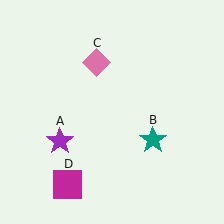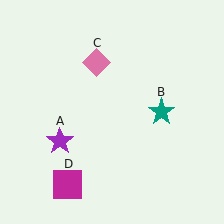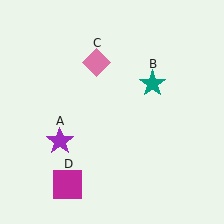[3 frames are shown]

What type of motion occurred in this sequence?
The teal star (object B) rotated counterclockwise around the center of the scene.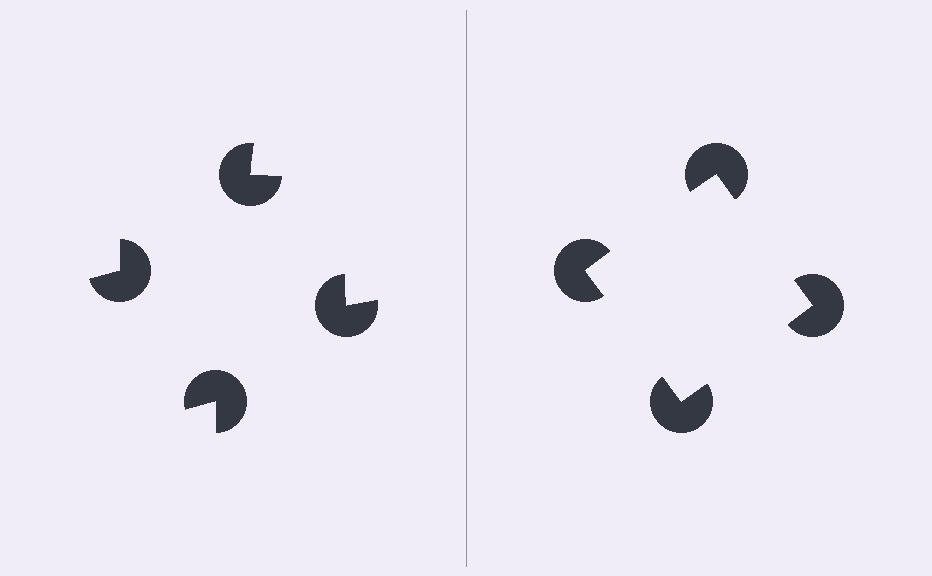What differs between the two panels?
The pac-man discs are positioned identically on both sides; only the wedge orientations differ. On the right they align to a square; on the left they are misaligned.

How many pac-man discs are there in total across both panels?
8 — 4 on each side.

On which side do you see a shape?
An illusory square appears on the right side. On the left side the wedge cuts are rotated, so no coherent shape forms.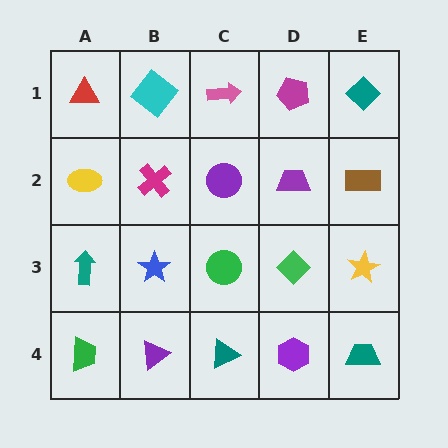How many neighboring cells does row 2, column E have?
3.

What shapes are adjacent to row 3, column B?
A magenta cross (row 2, column B), a purple triangle (row 4, column B), a teal arrow (row 3, column A), a green circle (row 3, column C).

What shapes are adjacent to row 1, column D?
A purple trapezoid (row 2, column D), a pink arrow (row 1, column C), a teal diamond (row 1, column E).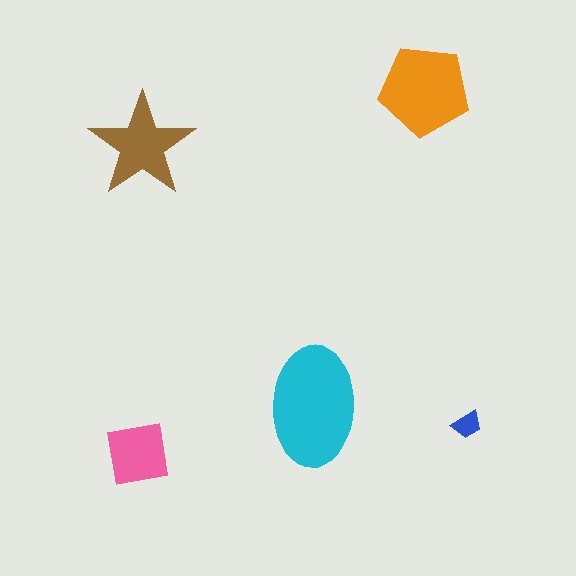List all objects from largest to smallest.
The cyan ellipse, the orange pentagon, the brown star, the pink square, the blue trapezoid.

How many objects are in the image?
There are 5 objects in the image.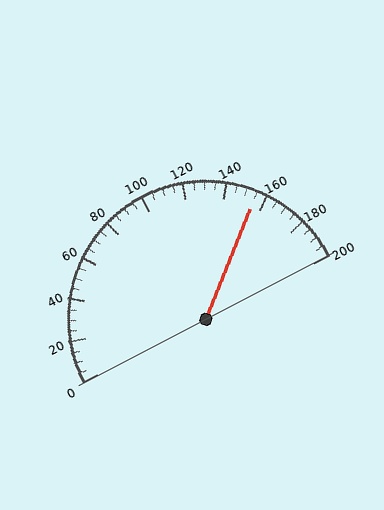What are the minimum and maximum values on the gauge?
The gauge ranges from 0 to 200.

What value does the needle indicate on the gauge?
The needle indicates approximately 155.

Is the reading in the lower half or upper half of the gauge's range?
The reading is in the upper half of the range (0 to 200).